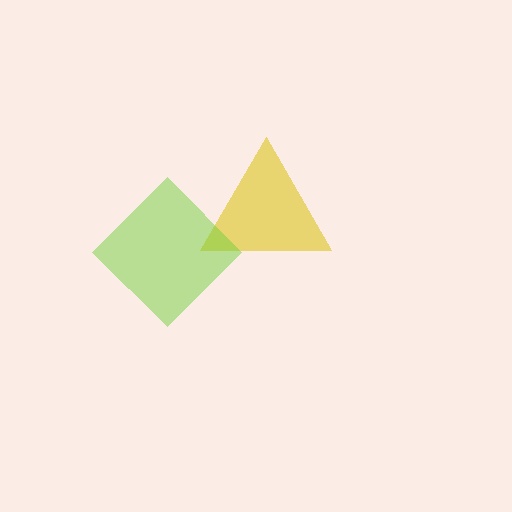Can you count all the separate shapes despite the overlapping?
Yes, there are 2 separate shapes.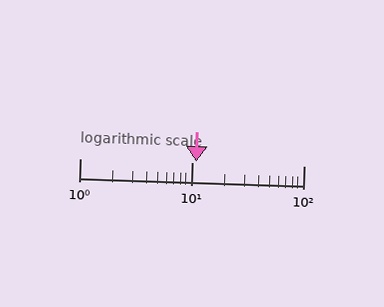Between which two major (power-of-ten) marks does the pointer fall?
The pointer is between 10 and 100.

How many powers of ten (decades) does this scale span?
The scale spans 2 decades, from 1 to 100.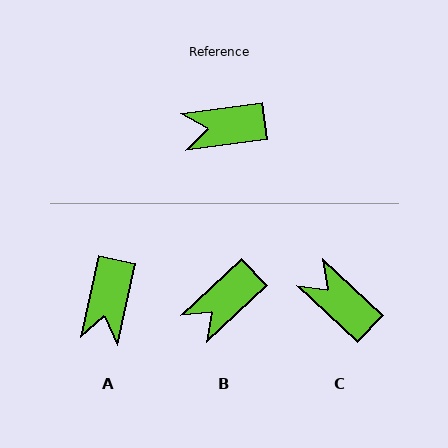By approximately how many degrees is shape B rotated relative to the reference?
Approximately 36 degrees counter-clockwise.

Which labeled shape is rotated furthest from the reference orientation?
A, about 70 degrees away.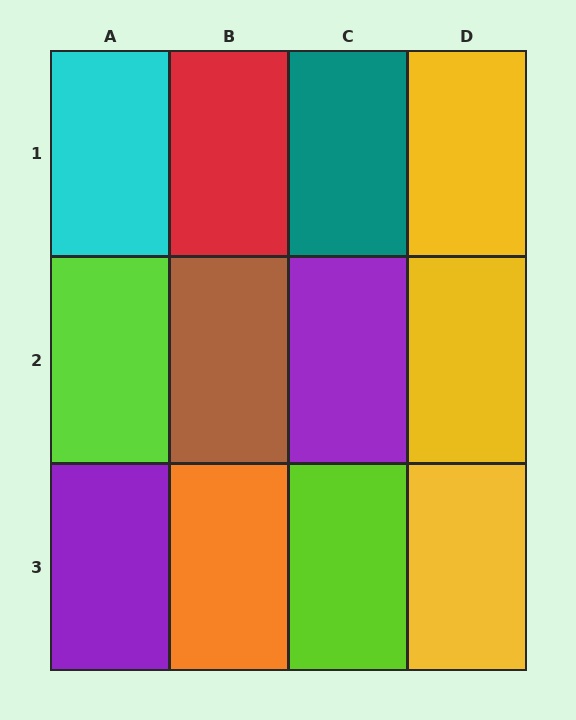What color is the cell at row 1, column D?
Yellow.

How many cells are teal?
1 cell is teal.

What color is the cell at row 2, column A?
Lime.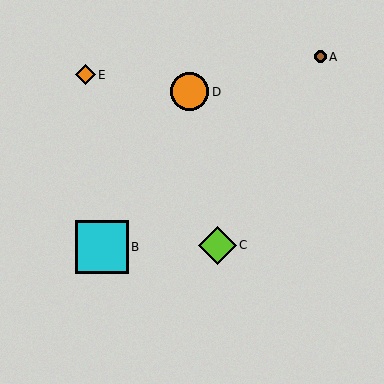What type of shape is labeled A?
Shape A is a brown circle.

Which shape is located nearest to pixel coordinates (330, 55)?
The brown circle (labeled A) at (320, 57) is nearest to that location.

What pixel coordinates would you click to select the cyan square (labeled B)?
Click at (102, 247) to select the cyan square B.